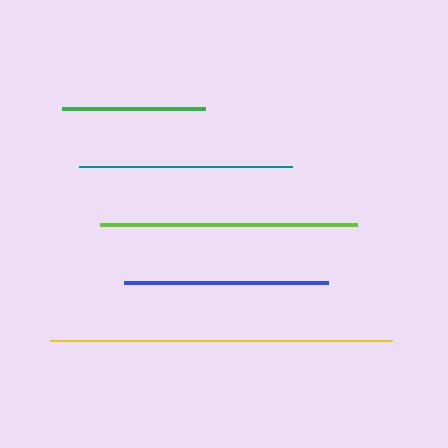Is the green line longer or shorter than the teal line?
The teal line is longer than the green line.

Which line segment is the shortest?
The green line is the shortest at approximately 142 pixels.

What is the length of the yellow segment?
The yellow segment is approximately 343 pixels long.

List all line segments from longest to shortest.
From longest to shortest: yellow, lime, teal, blue, green.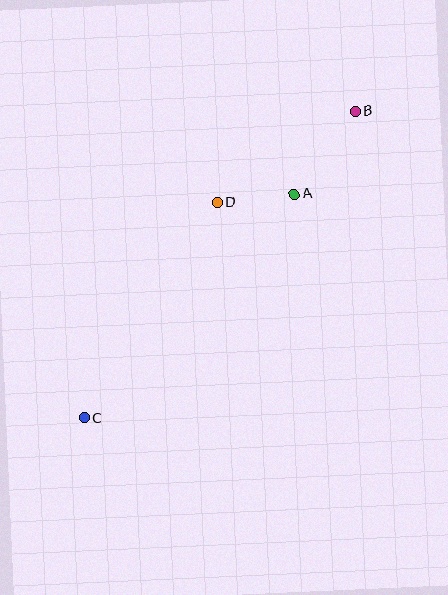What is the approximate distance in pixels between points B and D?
The distance between B and D is approximately 165 pixels.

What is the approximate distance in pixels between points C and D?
The distance between C and D is approximately 253 pixels.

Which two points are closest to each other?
Points A and D are closest to each other.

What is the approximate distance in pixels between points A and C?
The distance between A and C is approximately 307 pixels.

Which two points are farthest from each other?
Points B and C are farthest from each other.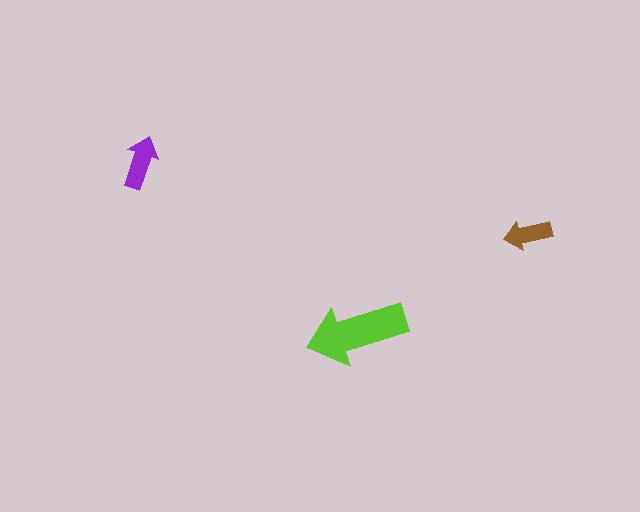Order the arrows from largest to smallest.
the lime one, the purple one, the brown one.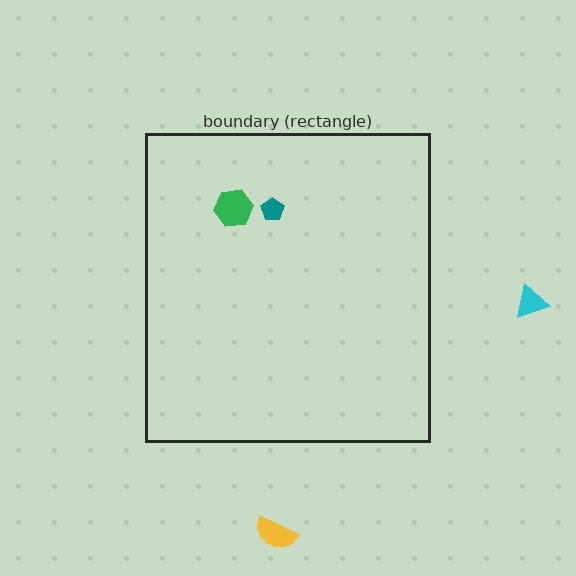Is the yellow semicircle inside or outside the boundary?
Outside.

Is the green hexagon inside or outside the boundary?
Inside.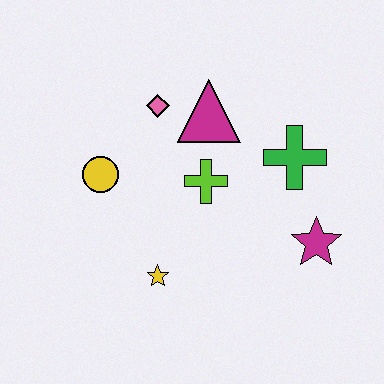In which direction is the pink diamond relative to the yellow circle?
The pink diamond is above the yellow circle.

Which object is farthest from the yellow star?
The green cross is farthest from the yellow star.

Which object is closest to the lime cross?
The magenta triangle is closest to the lime cross.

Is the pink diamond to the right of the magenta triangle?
No